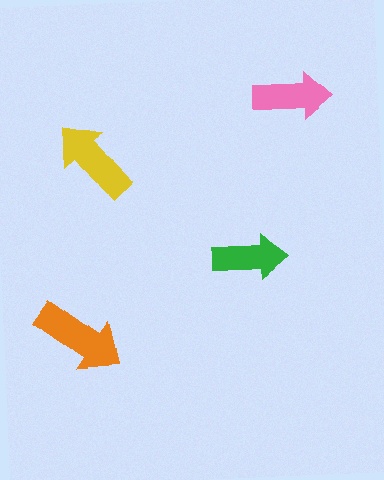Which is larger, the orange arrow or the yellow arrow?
The orange one.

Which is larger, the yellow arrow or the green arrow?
The yellow one.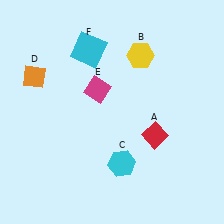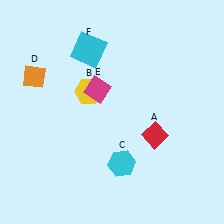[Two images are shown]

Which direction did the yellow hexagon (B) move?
The yellow hexagon (B) moved left.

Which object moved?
The yellow hexagon (B) moved left.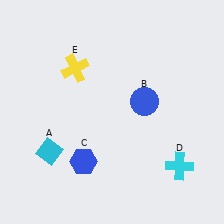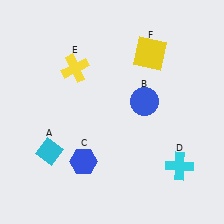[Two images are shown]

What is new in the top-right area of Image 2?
A yellow square (F) was added in the top-right area of Image 2.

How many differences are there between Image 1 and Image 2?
There is 1 difference between the two images.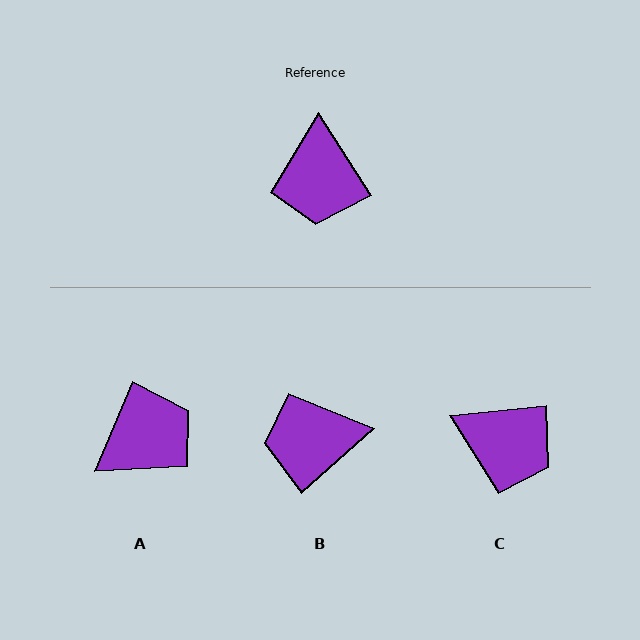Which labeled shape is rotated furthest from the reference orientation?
A, about 125 degrees away.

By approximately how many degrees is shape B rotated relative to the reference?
Approximately 81 degrees clockwise.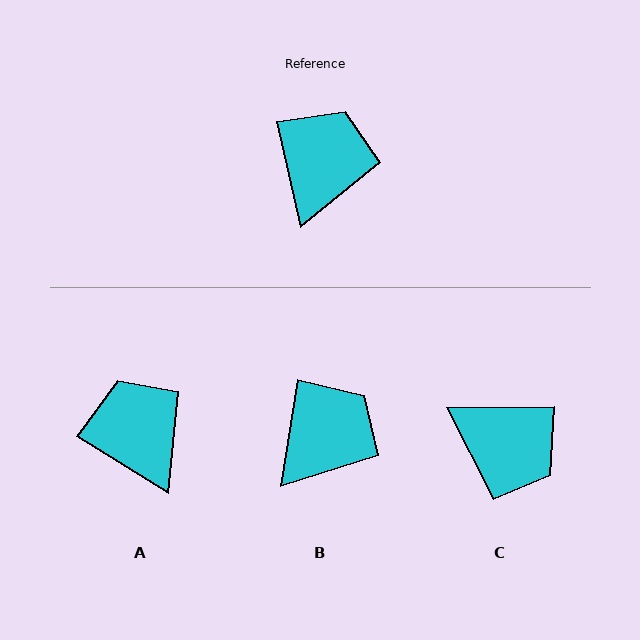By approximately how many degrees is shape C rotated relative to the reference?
Approximately 102 degrees clockwise.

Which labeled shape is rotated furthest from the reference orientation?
C, about 102 degrees away.